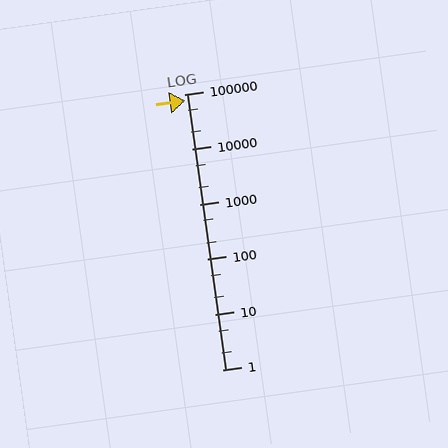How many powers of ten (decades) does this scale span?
The scale spans 5 decades, from 1 to 100000.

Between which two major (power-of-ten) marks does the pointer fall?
The pointer is between 10000 and 100000.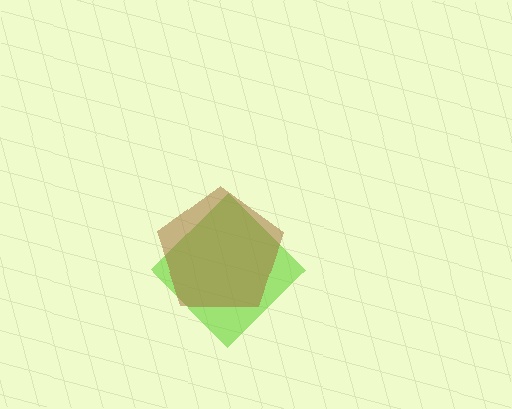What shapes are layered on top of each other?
The layered shapes are: a lime diamond, a brown pentagon.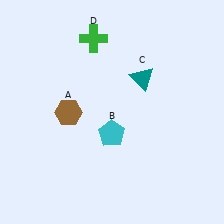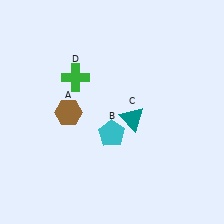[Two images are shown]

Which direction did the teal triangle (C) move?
The teal triangle (C) moved down.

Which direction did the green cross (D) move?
The green cross (D) moved down.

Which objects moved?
The objects that moved are: the teal triangle (C), the green cross (D).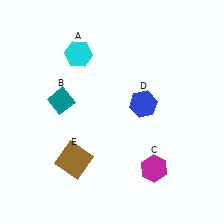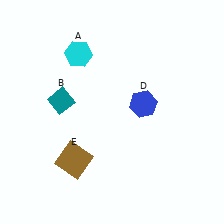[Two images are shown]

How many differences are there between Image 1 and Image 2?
There is 1 difference between the two images.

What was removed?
The magenta hexagon (C) was removed in Image 2.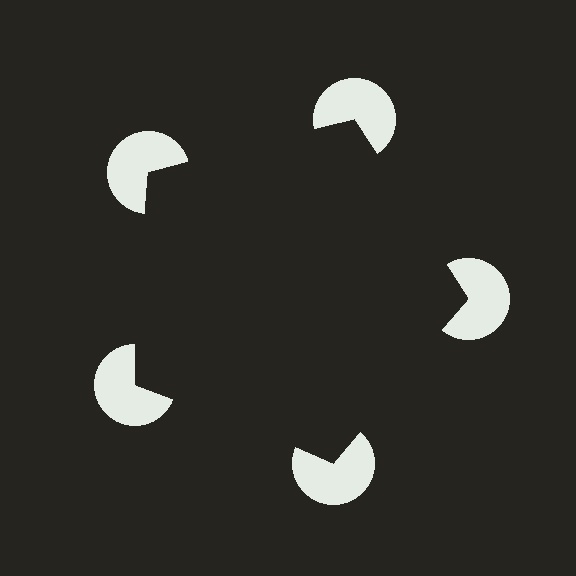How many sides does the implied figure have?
5 sides.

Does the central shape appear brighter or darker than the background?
It typically appears slightly darker than the background, even though no actual brightness change is drawn.